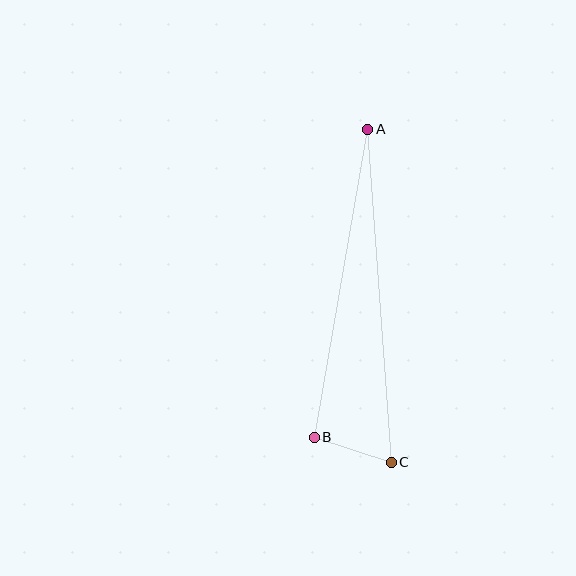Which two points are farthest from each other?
Points A and C are farthest from each other.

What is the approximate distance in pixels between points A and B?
The distance between A and B is approximately 313 pixels.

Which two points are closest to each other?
Points B and C are closest to each other.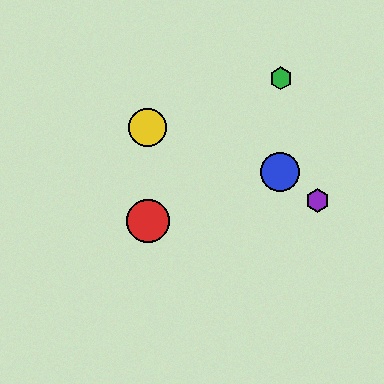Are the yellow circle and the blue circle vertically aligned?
No, the yellow circle is at x≈148 and the blue circle is at x≈280.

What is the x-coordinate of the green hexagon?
The green hexagon is at x≈281.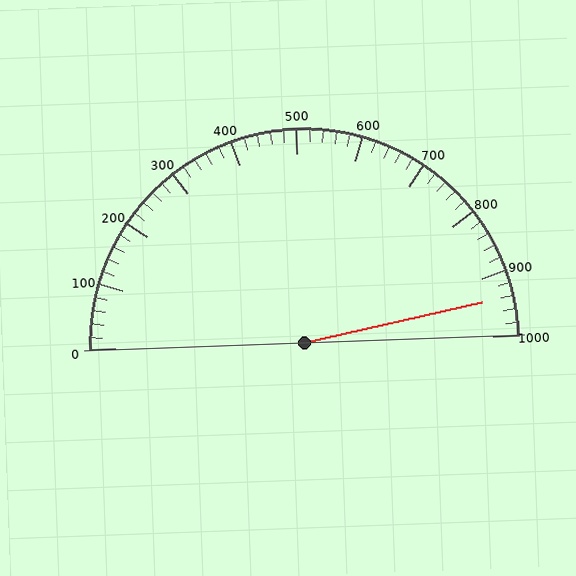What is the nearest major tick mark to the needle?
The nearest major tick mark is 900.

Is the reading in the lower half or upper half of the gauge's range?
The reading is in the upper half of the range (0 to 1000).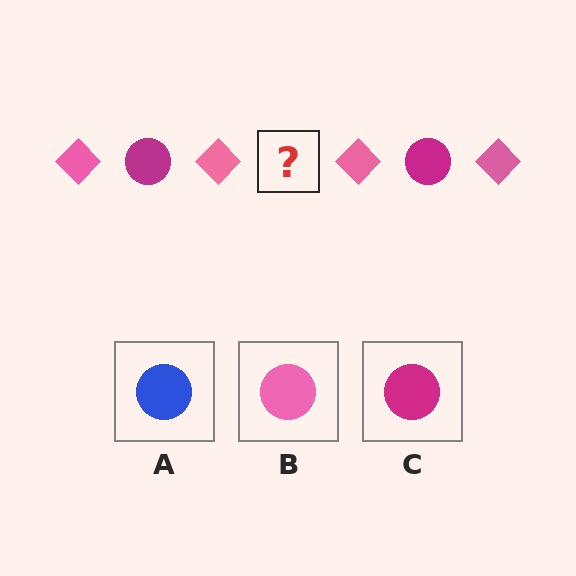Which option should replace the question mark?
Option C.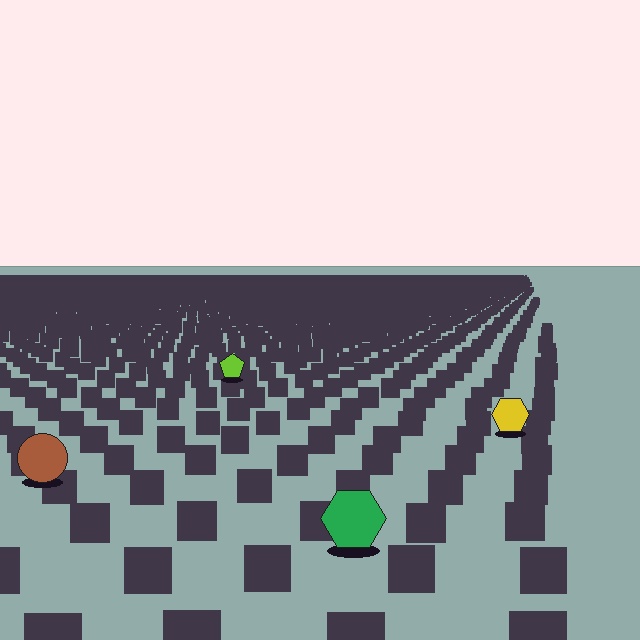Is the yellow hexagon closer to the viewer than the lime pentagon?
Yes. The yellow hexagon is closer — you can tell from the texture gradient: the ground texture is coarser near it.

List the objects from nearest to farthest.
From nearest to farthest: the green hexagon, the brown circle, the yellow hexagon, the lime pentagon.